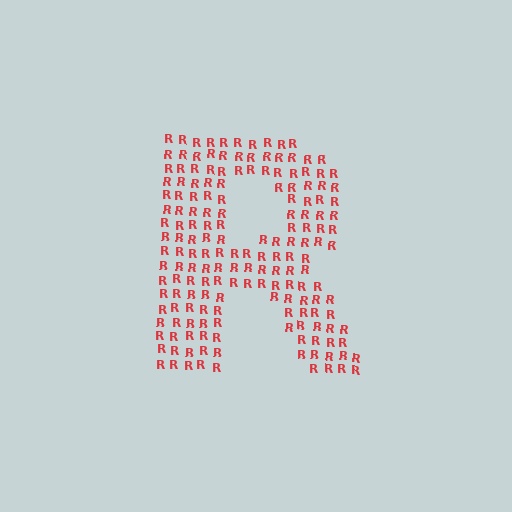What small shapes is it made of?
It is made of small letter R's.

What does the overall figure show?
The overall figure shows the letter R.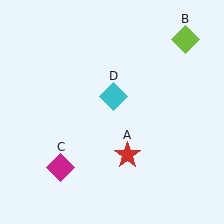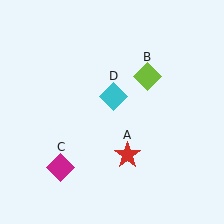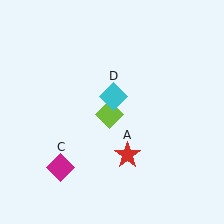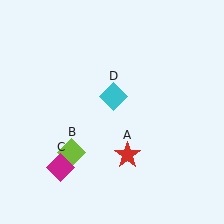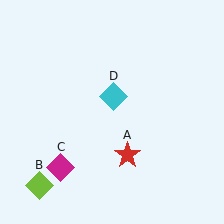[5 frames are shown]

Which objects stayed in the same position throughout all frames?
Red star (object A) and magenta diamond (object C) and cyan diamond (object D) remained stationary.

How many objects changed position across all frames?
1 object changed position: lime diamond (object B).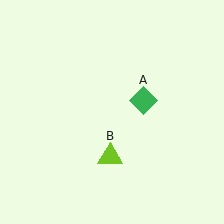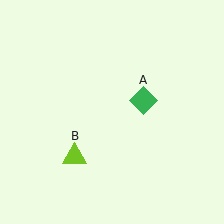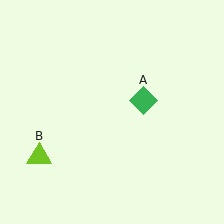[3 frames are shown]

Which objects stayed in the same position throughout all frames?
Green diamond (object A) remained stationary.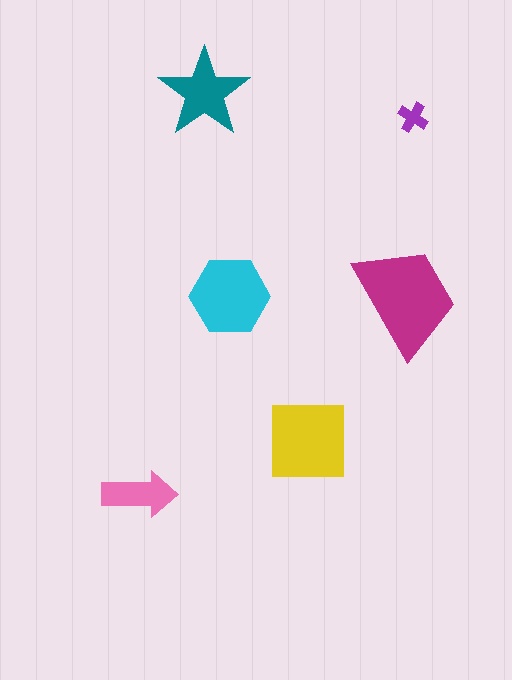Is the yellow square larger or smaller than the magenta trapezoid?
Smaller.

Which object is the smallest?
The purple cross.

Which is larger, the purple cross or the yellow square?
The yellow square.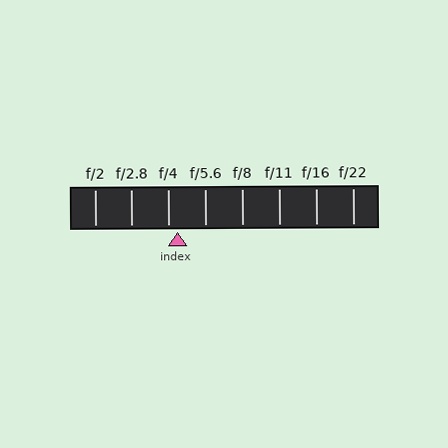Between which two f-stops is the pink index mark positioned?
The index mark is between f/4 and f/5.6.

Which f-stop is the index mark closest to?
The index mark is closest to f/4.